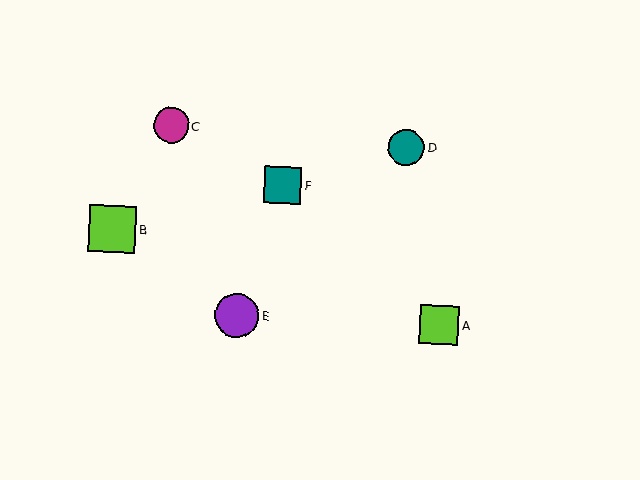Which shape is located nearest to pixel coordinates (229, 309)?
The purple circle (labeled E) at (237, 315) is nearest to that location.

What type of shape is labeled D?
Shape D is a teal circle.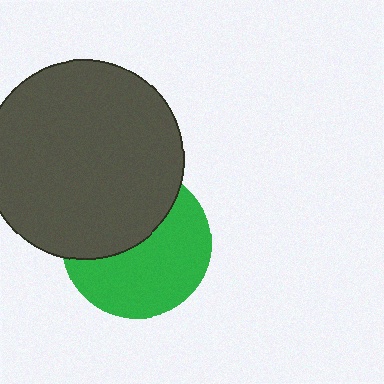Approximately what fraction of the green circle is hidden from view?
Roughly 43% of the green circle is hidden behind the dark gray circle.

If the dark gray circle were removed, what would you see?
You would see the complete green circle.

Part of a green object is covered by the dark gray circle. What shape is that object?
It is a circle.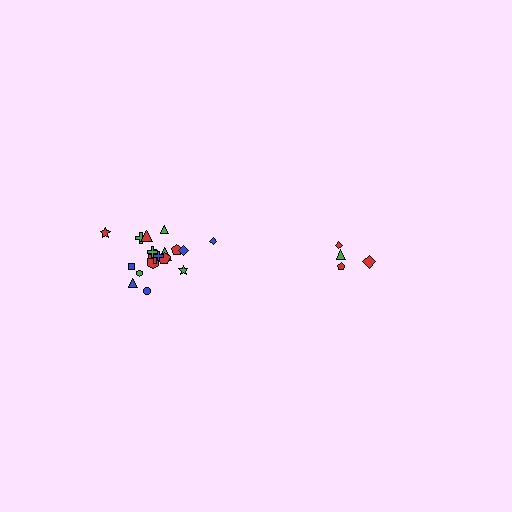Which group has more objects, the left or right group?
The left group.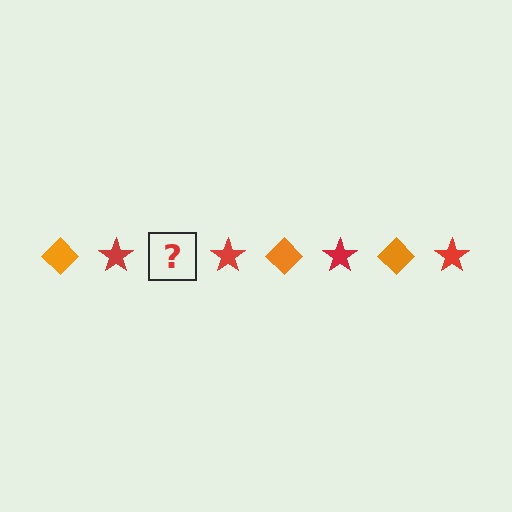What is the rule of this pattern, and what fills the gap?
The rule is that the pattern alternates between orange diamond and red star. The gap should be filled with an orange diamond.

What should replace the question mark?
The question mark should be replaced with an orange diamond.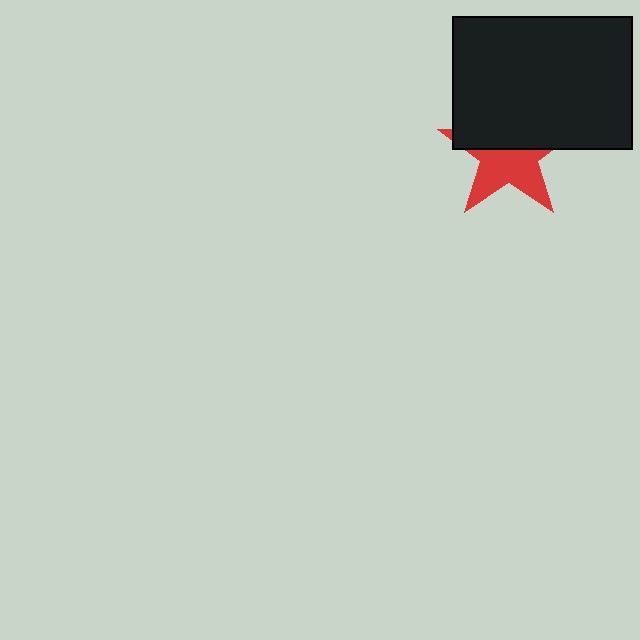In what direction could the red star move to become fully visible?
The red star could move down. That would shift it out from behind the black rectangle entirely.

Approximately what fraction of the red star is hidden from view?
Roughly 50% of the red star is hidden behind the black rectangle.